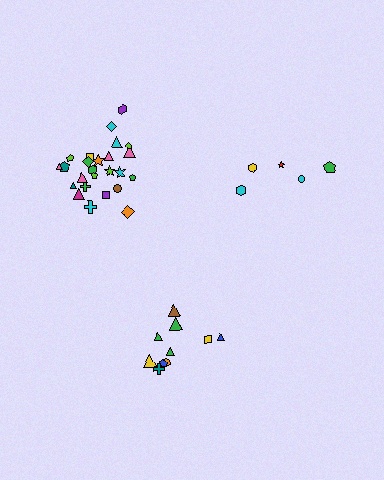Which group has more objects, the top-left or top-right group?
The top-left group.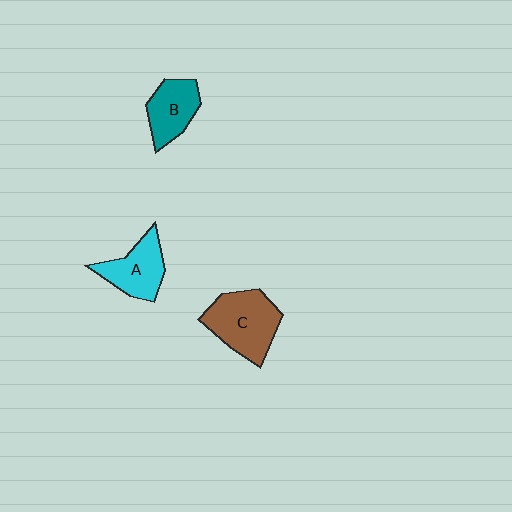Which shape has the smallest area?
Shape B (teal).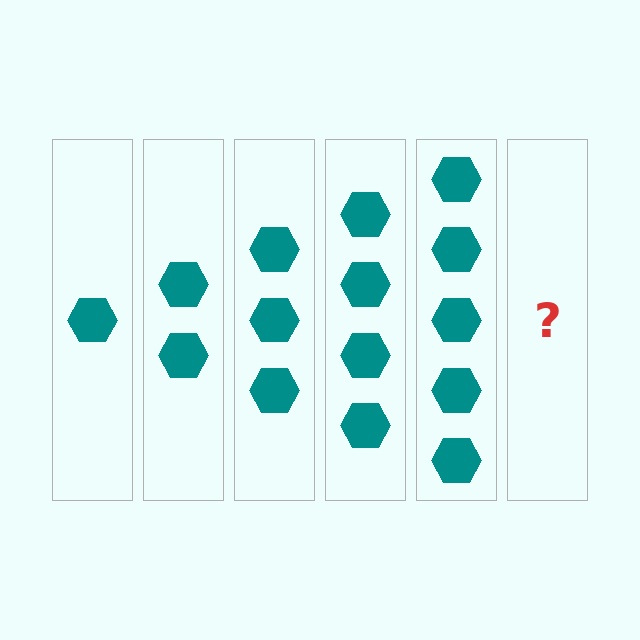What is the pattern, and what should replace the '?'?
The pattern is that each step adds one more hexagon. The '?' should be 6 hexagons.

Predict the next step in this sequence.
The next step is 6 hexagons.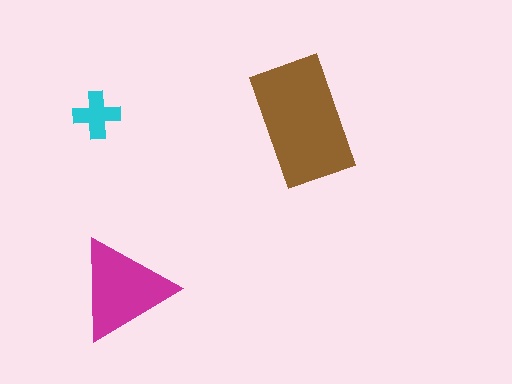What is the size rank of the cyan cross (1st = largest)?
3rd.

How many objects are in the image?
There are 3 objects in the image.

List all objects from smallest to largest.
The cyan cross, the magenta triangle, the brown rectangle.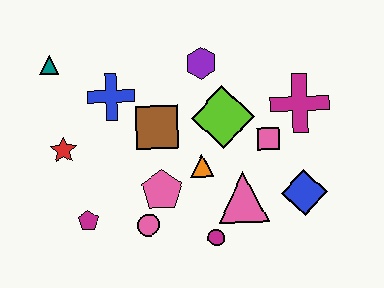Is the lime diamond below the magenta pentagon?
No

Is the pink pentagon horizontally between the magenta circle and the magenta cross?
No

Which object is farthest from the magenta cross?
The teal triangle is farthest from the magenta cross.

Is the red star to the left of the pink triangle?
Yes